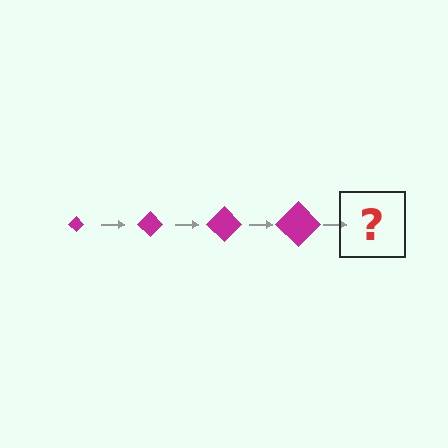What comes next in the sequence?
The next element should be a magenta diamond, larger than the previous one.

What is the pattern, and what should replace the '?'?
The pattern is that the diamond gets progressively larger each step. The '?' should be a magenta diamond, larger than the previous one.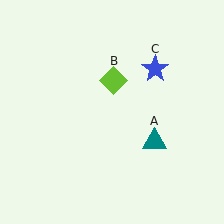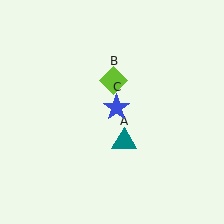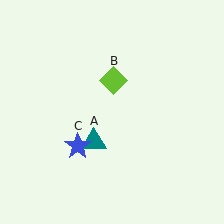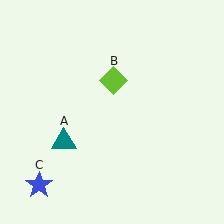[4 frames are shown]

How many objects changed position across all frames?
2 objects changed position: teal triangle (object A), blue star (object C).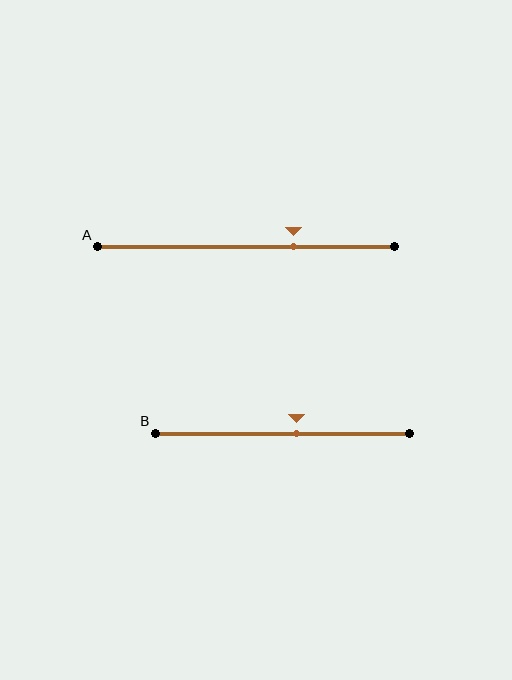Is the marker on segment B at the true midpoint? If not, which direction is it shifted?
No, the marker on segment B is shifted to the right by about 6% of the segment length.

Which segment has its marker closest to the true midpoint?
Segment B has its marker closest to the true midpoint.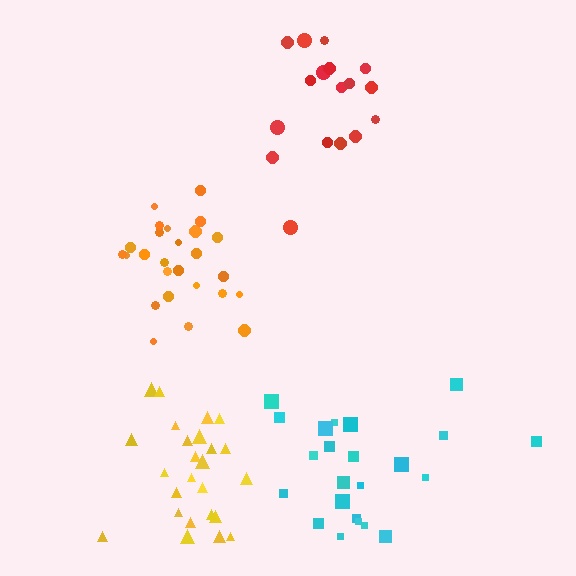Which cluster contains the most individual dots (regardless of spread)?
Orange (26).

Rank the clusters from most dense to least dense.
orange, yellow, cyan, red.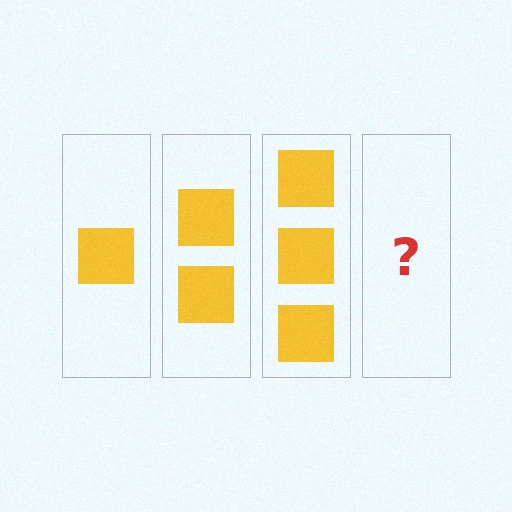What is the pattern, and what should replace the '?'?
The pattern is that each step adds one more square. The '?' should be 4 squares.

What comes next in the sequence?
The next element should be 4 squares.